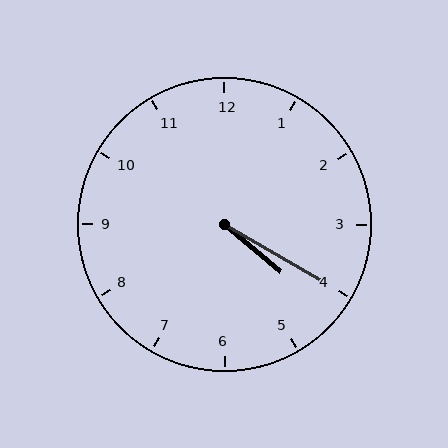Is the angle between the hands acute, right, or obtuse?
It is acute.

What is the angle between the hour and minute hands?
Approximately 10 degrees.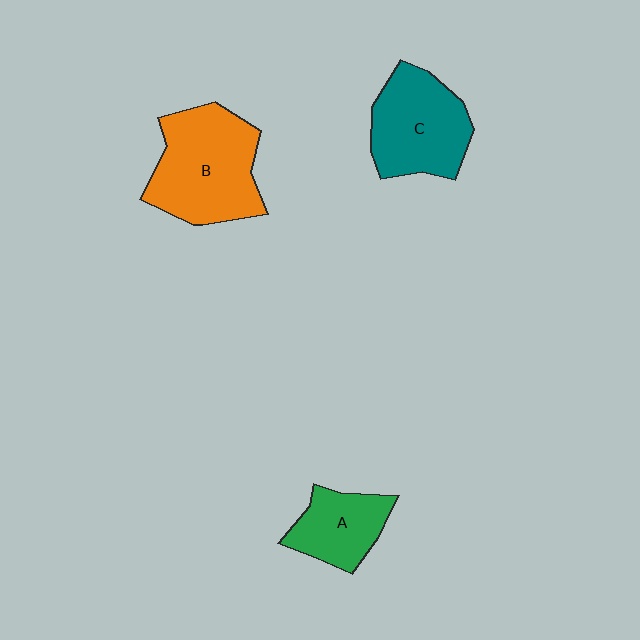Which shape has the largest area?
Shape B (orange).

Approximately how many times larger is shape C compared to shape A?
Approximately 1.5 times.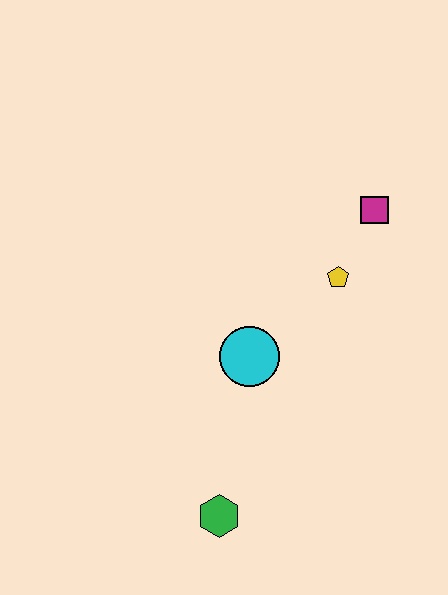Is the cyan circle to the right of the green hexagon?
Yes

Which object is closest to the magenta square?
The yellow pentagon is closest to the magenta square.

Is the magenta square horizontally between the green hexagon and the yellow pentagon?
No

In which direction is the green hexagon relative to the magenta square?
The green hexagon is below the magenta square.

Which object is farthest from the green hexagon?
The magenta square is farthest from the green hexagon.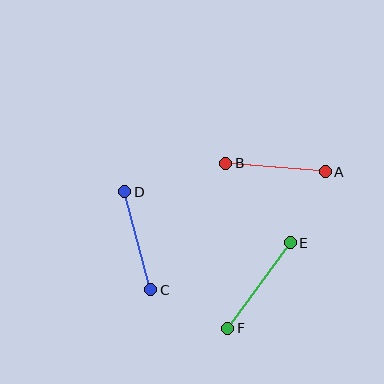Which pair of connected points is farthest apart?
Points E and F are farthest apart.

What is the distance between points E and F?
The distance is approximately 106 pixels.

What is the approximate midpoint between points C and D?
The midpoint is at approximately (138, 241) pixels.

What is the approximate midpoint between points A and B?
The midpoint is at approximately (276, 168) pixels.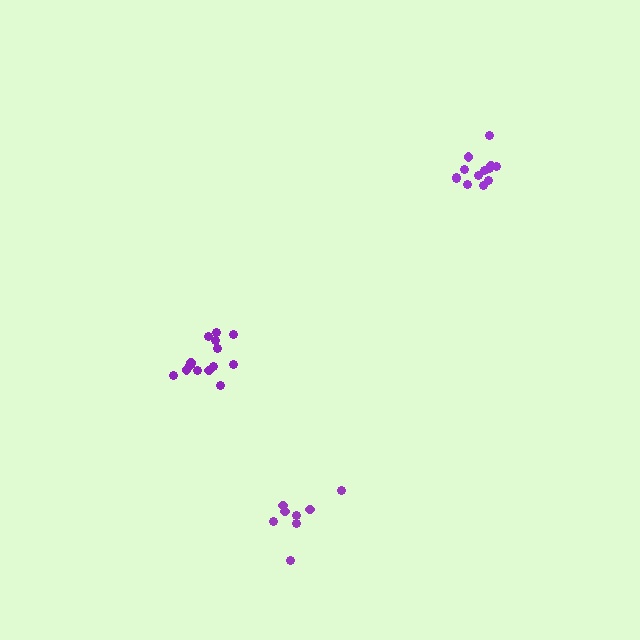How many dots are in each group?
Group 1: 14 dots, Group 2: 8 dots, Group 3: 13 dots (35 total).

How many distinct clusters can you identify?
There are 3 distinct clusters.